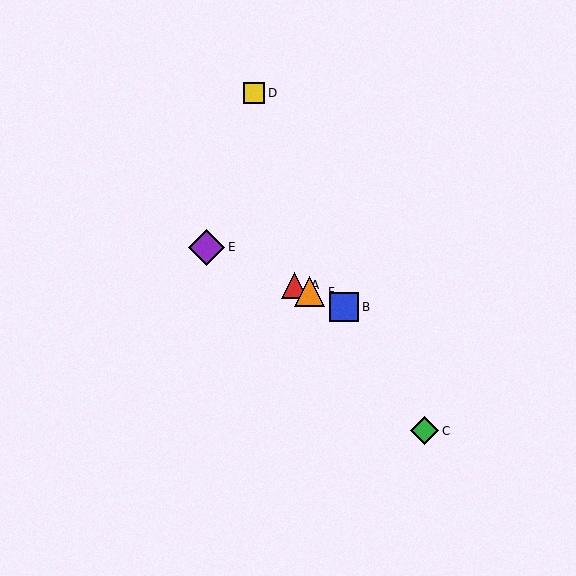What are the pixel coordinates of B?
Object B is at (344, 307).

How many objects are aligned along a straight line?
4 objects (A, B, E, F) are aligned along a straight line.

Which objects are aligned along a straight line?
Objects A, B, E, F are aligned along a straight line.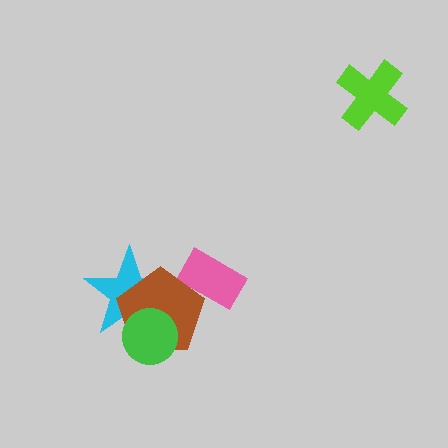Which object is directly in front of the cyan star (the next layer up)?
The brown pentagon is directly in front of the cyan star.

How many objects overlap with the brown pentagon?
3 objects overlap with the brown pentagon.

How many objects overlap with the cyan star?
2 objects overlap with the cyan star.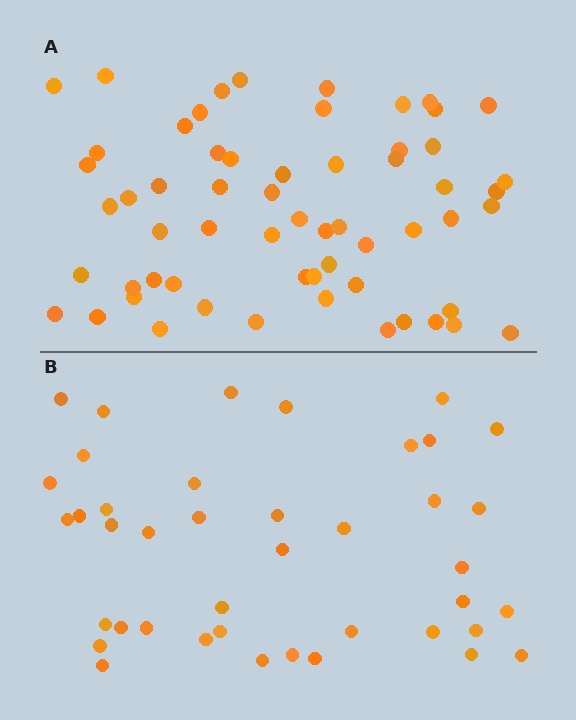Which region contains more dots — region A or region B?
Region A (the top region) has more dots.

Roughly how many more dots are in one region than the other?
Region A has approximately 20 more dots than region B.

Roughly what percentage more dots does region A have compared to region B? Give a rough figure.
About 45% more.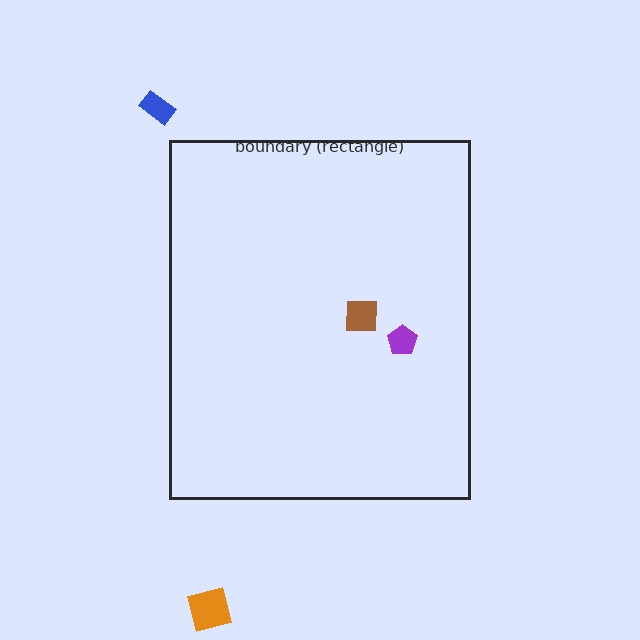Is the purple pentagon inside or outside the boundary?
Inside.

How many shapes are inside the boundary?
2 inside, 2 outside.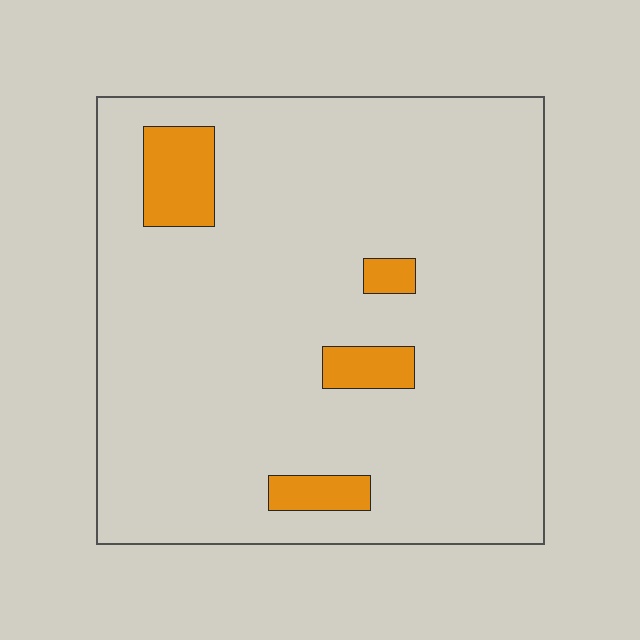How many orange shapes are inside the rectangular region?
4.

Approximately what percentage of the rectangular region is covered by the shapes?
Approximately 10%.